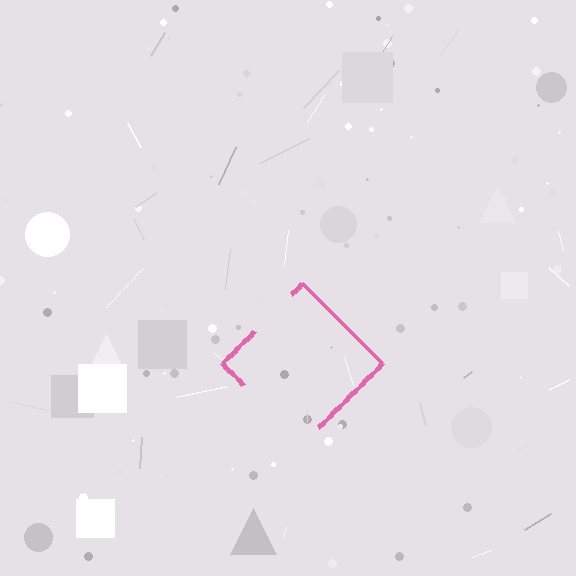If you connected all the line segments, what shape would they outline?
They would outline a diamond.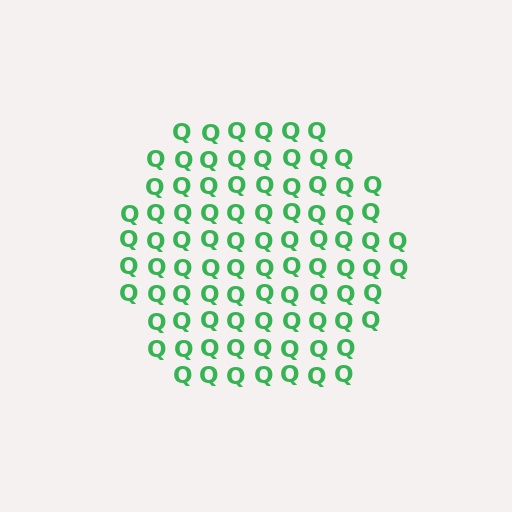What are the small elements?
The small elements are letter Q's.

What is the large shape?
The large shape is a hexagon.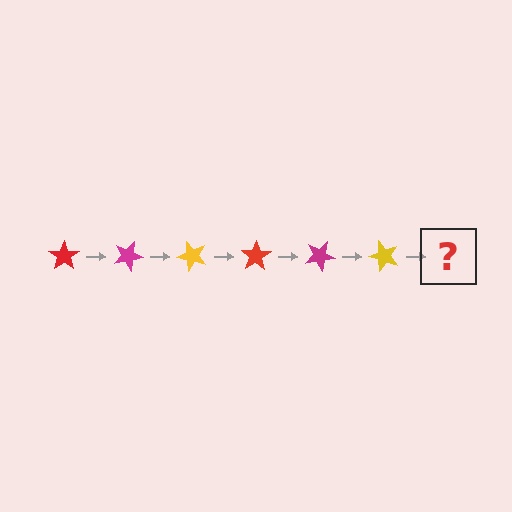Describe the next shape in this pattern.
It should be a red star, rotated 150 degrees from the start.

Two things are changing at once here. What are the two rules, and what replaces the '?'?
The two rules are that it rotates 25 degrees each step and the color cycles through red, magenta, and yellow. The '?' should be a red star, rotated 150 degrees from the start.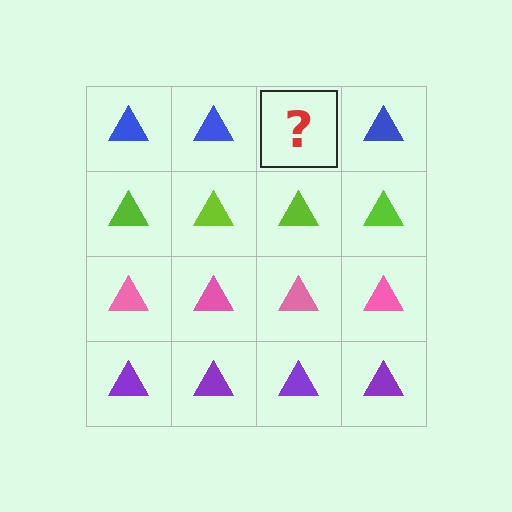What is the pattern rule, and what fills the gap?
The rule is that each row has a consistent color. The gap should be filled with a blue triangle.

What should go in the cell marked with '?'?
The missing cell should contain a blue triangle.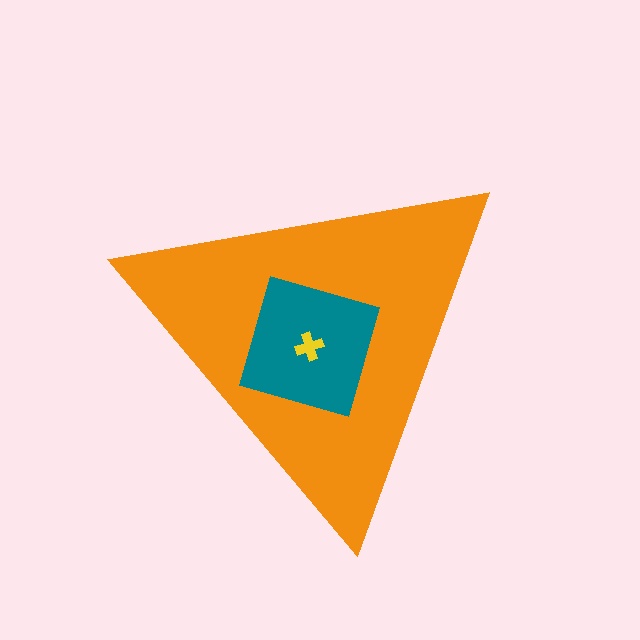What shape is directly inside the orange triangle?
The teal square.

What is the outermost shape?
The orange triangle.